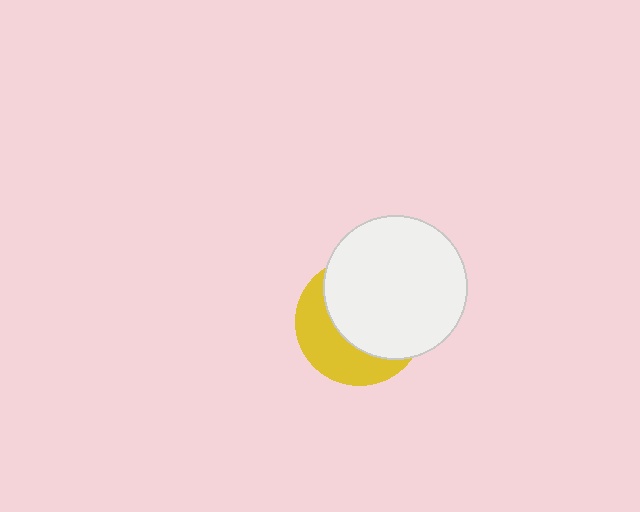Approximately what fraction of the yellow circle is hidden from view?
Roughly 62% of the yellow circle is hidden behind the white circle.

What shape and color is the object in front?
The object in front is a white circle.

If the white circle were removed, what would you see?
You would see the complete yellow circle.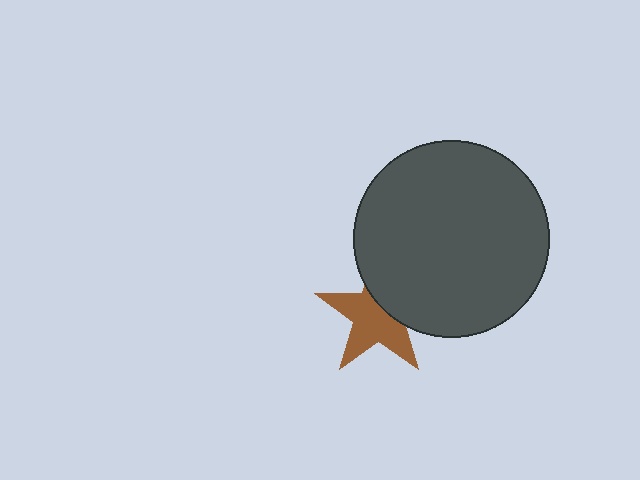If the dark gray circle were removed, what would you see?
You would see the complete brown star.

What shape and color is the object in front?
The object in front is a dark gray circle.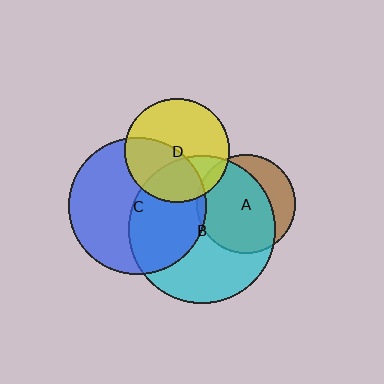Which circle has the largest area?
Circle B (cyan).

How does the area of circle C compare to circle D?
Approximately 1.7 times.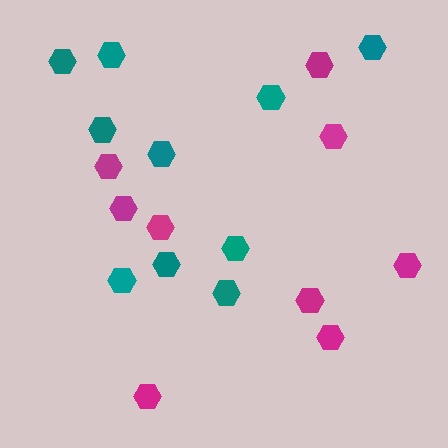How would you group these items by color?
There are 2 groups: one group of teal hexagons (10) and one group of magenta hexagons (9).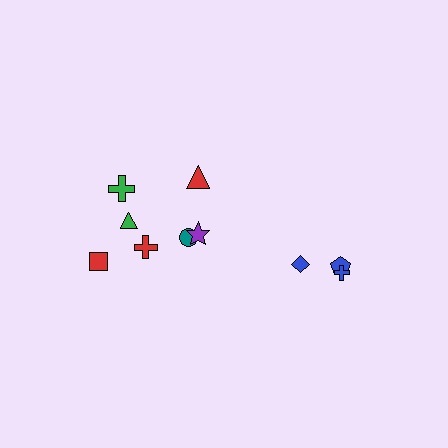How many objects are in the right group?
There are 3 objects.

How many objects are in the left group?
There are 7 objects.